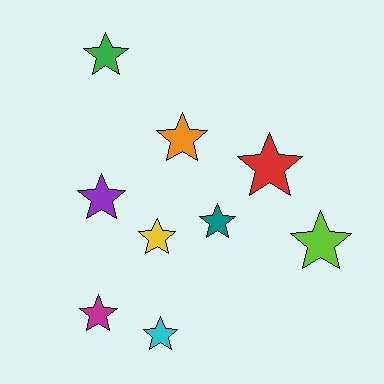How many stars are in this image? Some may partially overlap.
There are 9 stars.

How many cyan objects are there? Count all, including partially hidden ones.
There is 1 cyan object.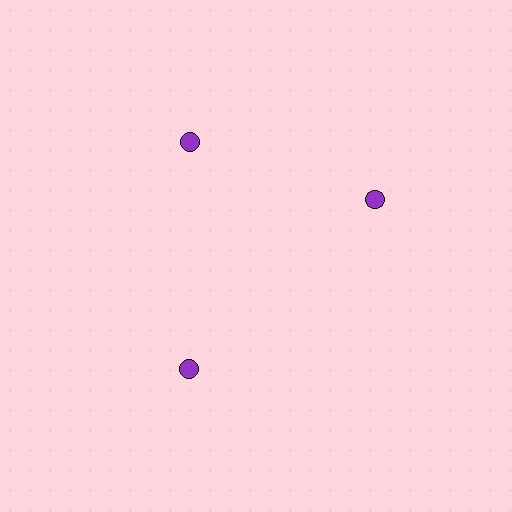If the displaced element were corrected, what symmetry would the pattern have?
It would have 3-fold rotational symmetry — the pattern would map onto itself every 120 degrees.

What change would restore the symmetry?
The symmetry would be restored by rotating it back into even spacing with its neighbors so that all 3 circles sit at equal angles and equal distance from the center.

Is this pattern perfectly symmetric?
No. The 3 purple circles are arranged in a ring, but one element near the 3 o'clock position is rotated out of alignment along the ring, breaking the 3-fold rotational symmetry.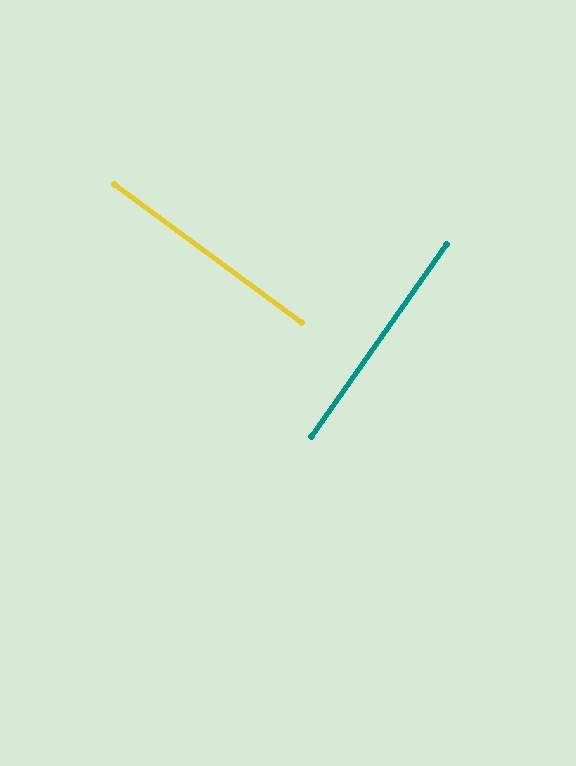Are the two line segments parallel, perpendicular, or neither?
Perpendicular — they meet at approximately 89°.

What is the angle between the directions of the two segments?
Approximately 89 degrees.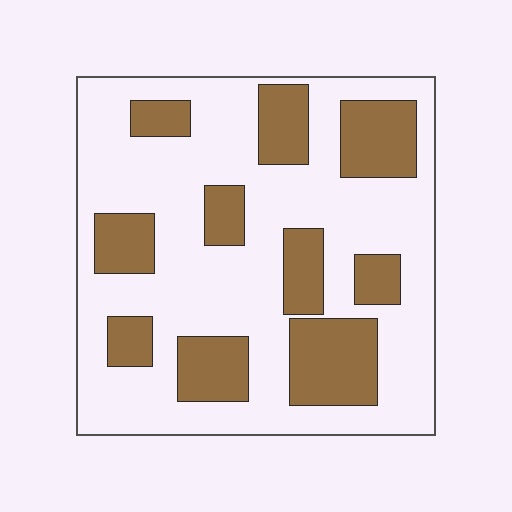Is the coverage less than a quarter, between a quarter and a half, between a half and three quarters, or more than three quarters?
Between a quarter and a half.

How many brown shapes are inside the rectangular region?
10.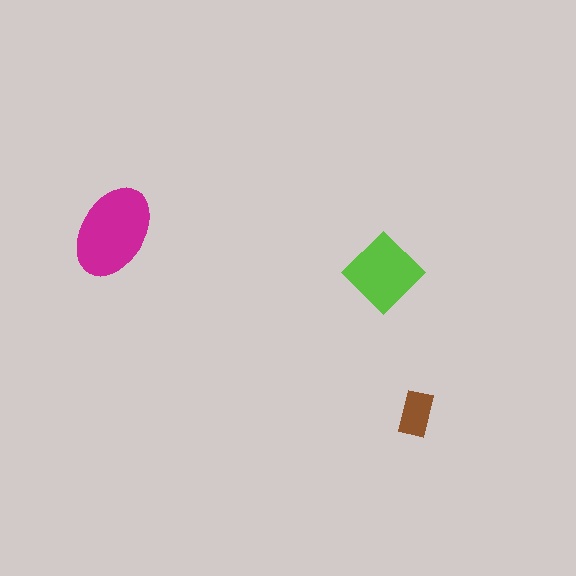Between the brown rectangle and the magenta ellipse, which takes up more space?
The magenta ellipse.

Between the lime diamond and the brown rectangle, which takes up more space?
The lime diamond.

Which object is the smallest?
The brown rectangle.